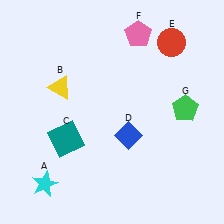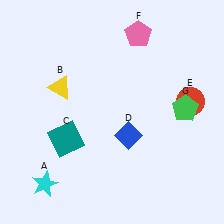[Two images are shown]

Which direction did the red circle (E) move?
The red circle (E) moved down.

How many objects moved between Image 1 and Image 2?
1 object moved between the two images.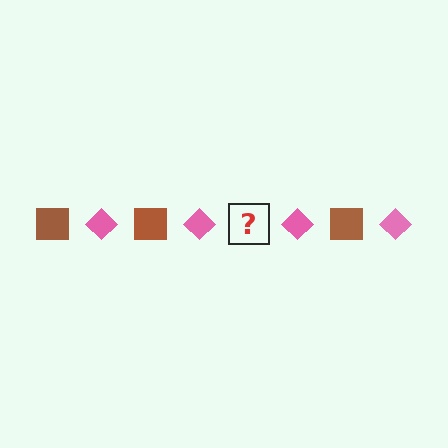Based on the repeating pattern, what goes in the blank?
The blank should be a brown square.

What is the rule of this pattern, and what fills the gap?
The rule is that the pattern alternates between brown square and pink diamond. The gap should be filled with a brown square.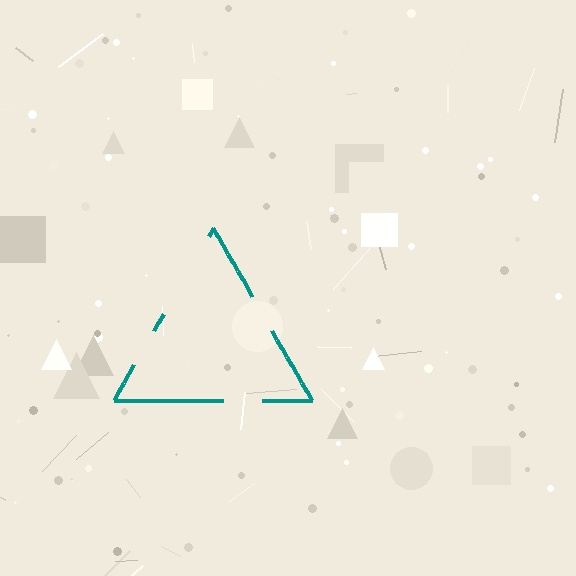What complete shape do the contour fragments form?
The contour fragments form a triangle.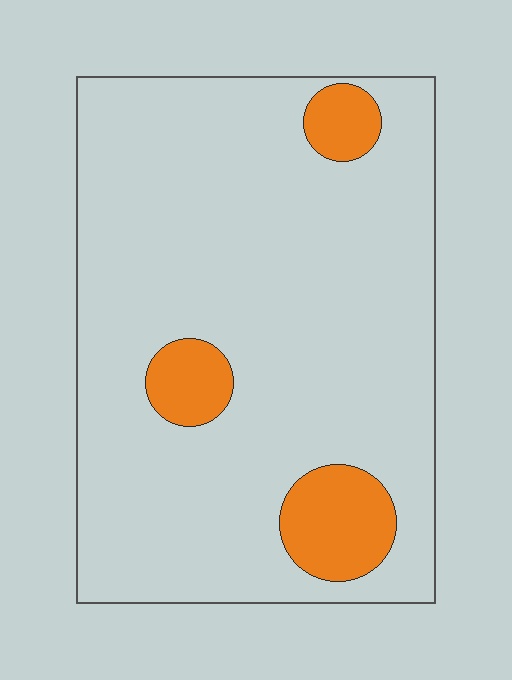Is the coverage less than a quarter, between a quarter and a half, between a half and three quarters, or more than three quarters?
Less than a quarter.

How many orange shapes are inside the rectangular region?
3.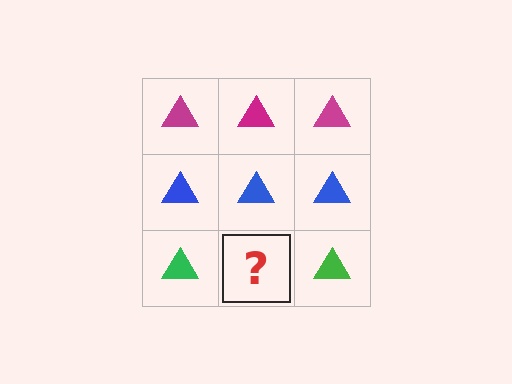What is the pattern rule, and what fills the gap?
The rule is that each row has a consistent color. The gap should be filled with a green triangle.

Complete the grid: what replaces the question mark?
The question mark should be replaced with a green triangle.